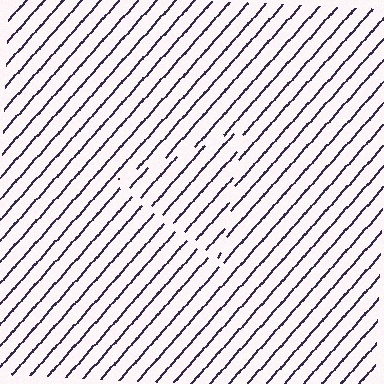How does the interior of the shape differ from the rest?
The interior of the shape contains the same grating, shifted by half a period — the contour is defined by the phase discontinuity where line-ends from the inner and outer gratings abut.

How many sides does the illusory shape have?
3 sides — the line-ends trace a triangle.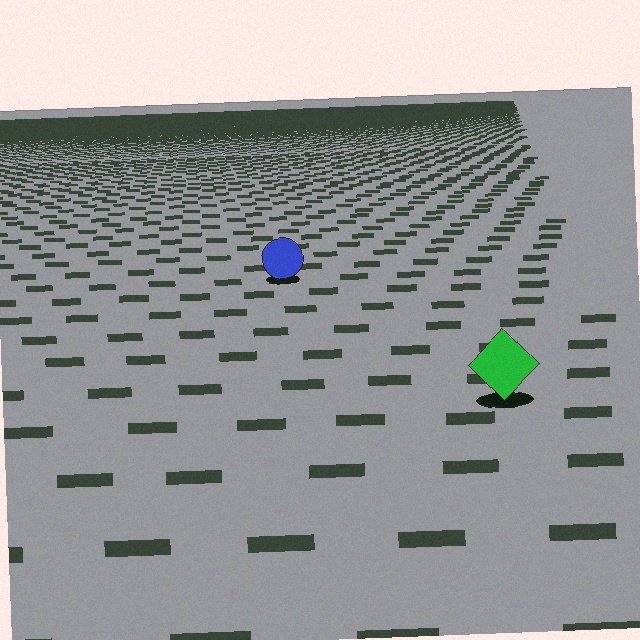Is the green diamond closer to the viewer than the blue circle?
Yes. The green diamond is closer — you can tell from the texture gradient: the ground texture is coarser near it.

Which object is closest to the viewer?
The green diamond is closest. The texture marks near it are larger and more spread out.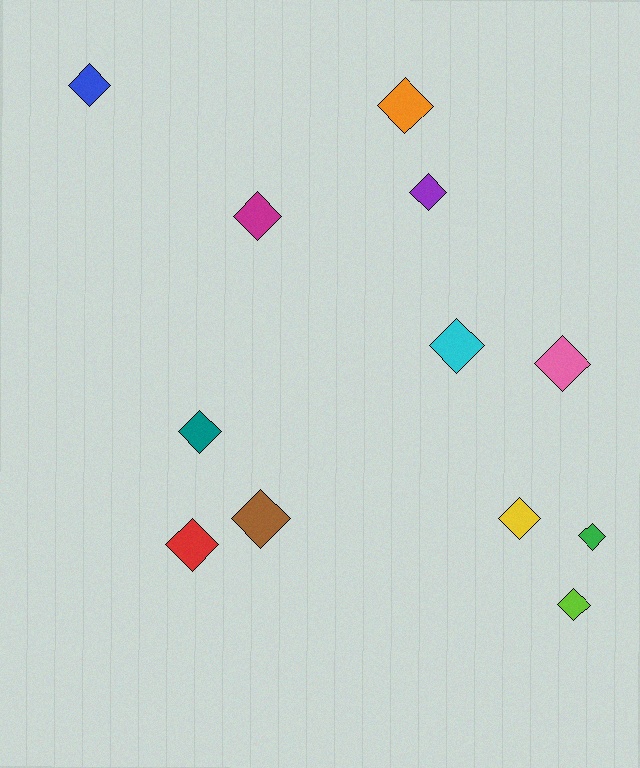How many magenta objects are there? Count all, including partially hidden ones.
There is 1 magenta object.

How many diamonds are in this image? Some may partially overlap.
There are 12 diamonds.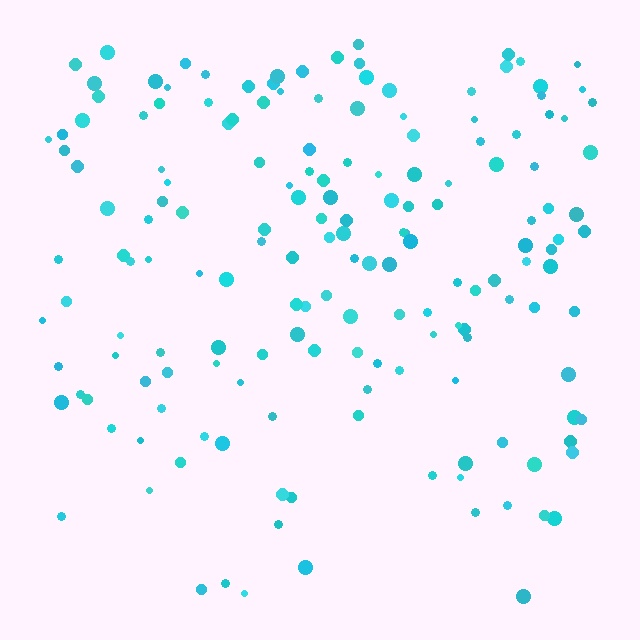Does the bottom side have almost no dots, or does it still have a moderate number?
Still a moderate number, just noticeably fewer than the top.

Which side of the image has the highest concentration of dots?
The top.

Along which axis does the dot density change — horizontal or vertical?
Vertical.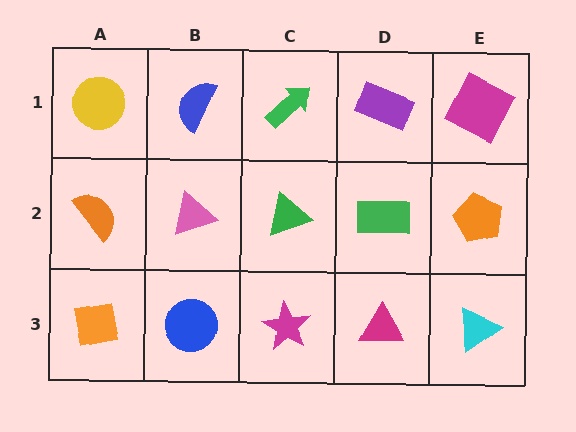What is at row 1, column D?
A purple rectangle.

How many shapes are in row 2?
5 shapes.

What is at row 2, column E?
An orange pentagon.